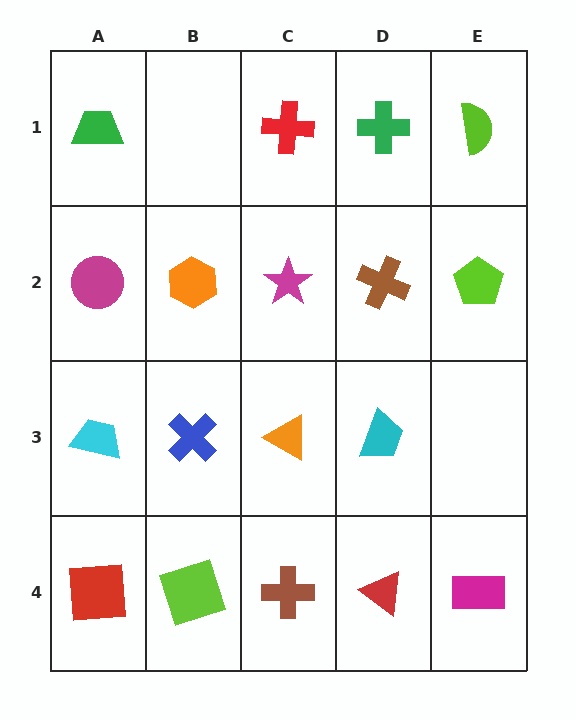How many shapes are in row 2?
5 shapes.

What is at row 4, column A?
A red square.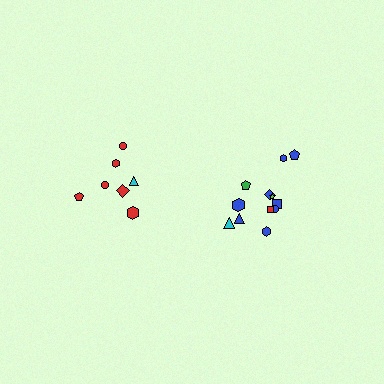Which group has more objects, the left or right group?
The right group.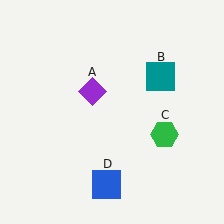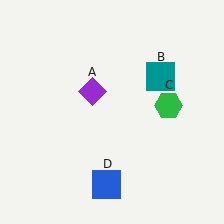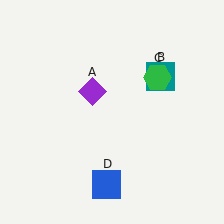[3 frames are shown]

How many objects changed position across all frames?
1 object changed position: green hexagon (object C).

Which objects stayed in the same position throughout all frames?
Purple diamond (object A) and teal square (object B) and blue square (object D) remained stationary.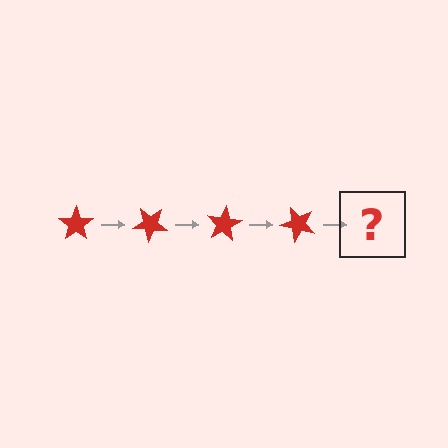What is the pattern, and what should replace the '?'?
The pattern is that the star rotates 40 degrees each step. The '?' should be a red star rotated 160 degrees.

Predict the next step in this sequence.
The next step is a red star rotated 160 degrees.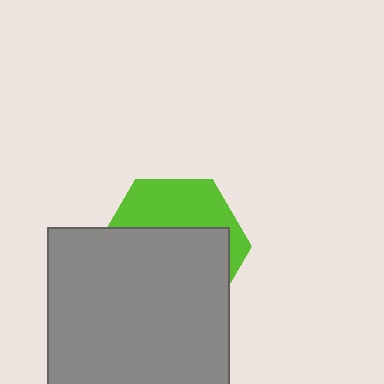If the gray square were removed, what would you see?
You would see the complete lime hexagon.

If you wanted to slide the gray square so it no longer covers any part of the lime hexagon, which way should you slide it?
Slide it down — that is the most direct way to separate the two shapes.